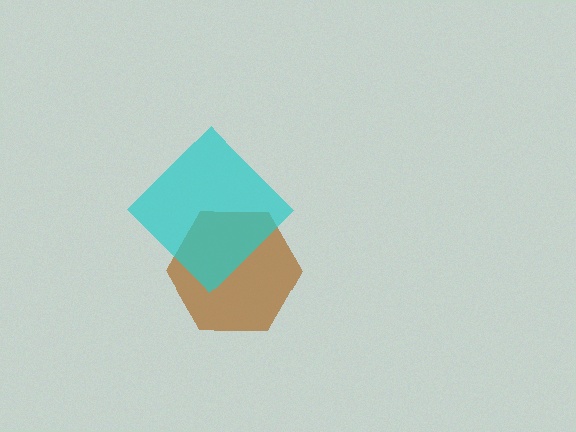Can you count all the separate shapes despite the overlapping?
Yes, there are 2 separate shapes.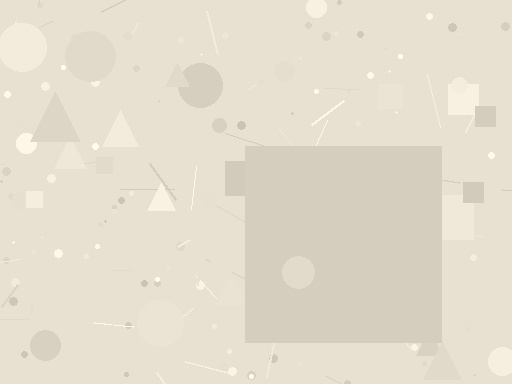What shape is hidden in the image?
A square is hidden in the image.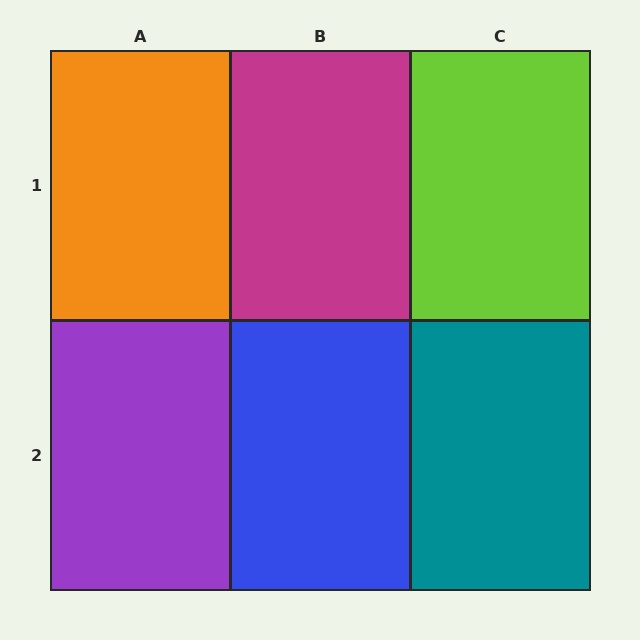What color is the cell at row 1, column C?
Lime.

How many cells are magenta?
1 cell is magenta.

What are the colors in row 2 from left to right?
Purple, blue, teal.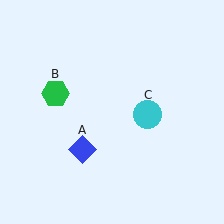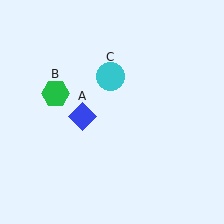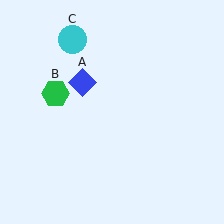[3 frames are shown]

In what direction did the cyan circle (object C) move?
The cyan circle (object C) moved up and to the left.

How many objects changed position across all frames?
2 objects changed position: blue diamond (object A), cyan circle (object C).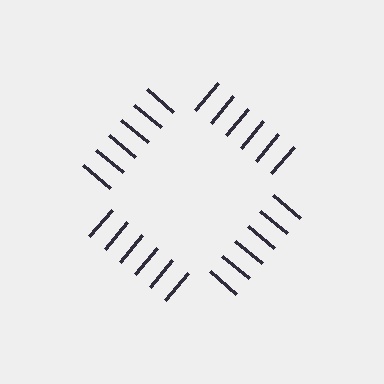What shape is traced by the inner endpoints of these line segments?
An illusory square — the line segments terminate on its edges but no continuous stroke is drawn.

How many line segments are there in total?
24 — 6 along each of the 4 edges.